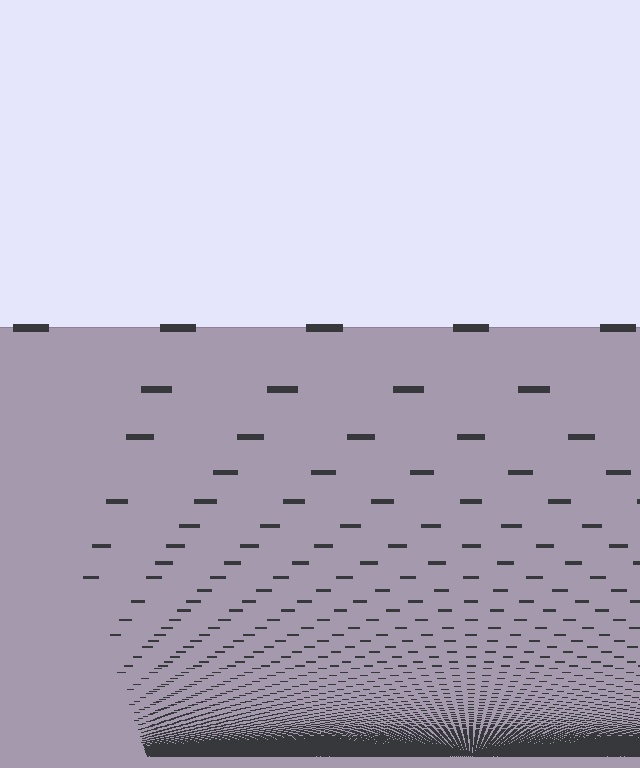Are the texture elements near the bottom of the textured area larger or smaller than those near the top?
Smaller. The gradient is inverted — elements near the bottom are smaller and denser.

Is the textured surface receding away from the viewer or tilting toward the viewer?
The surface appears to tilt toward the viewer. Texture elements get larger and sparser toward the top.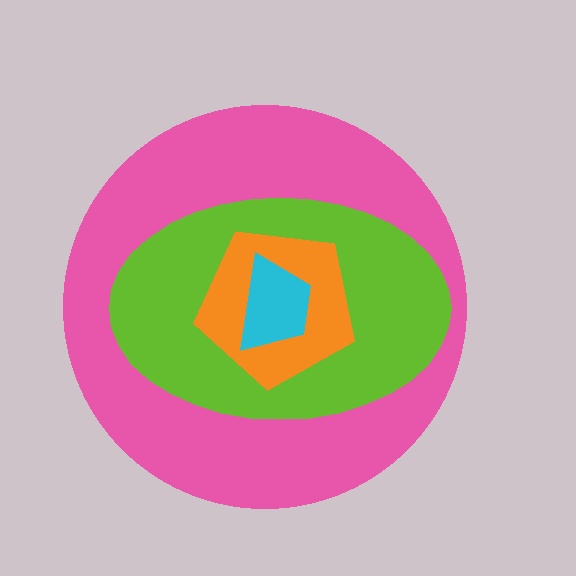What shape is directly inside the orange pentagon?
The cyan trapezoid.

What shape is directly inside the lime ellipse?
The orange pentagon.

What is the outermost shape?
The pink circle.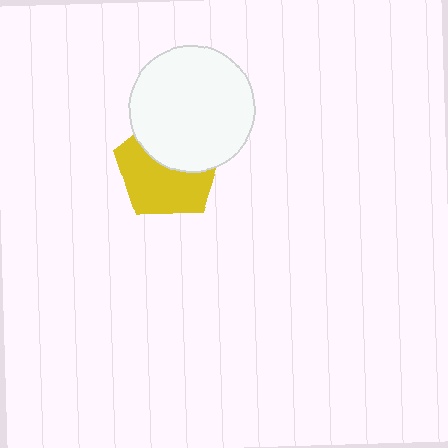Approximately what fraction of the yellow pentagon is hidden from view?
Roughly 43% of the yellow pentagon is hidden behind the white circle.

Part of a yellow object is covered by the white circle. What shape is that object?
It is a pentagon.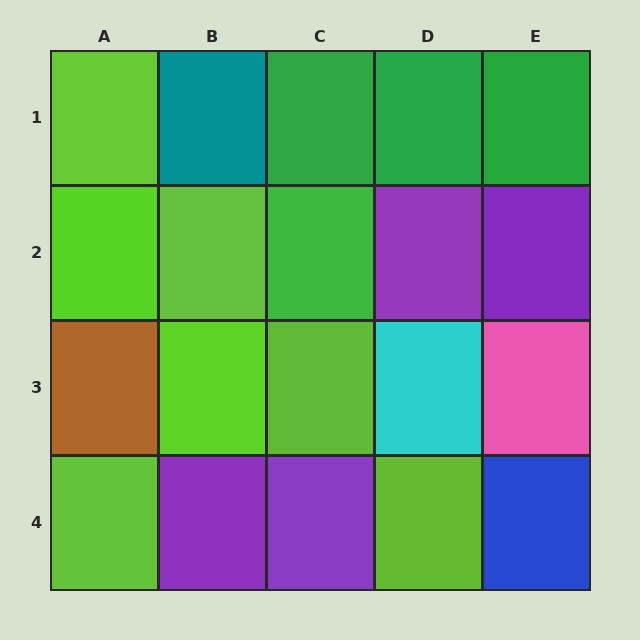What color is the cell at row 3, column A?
Brown.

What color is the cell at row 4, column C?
Purple.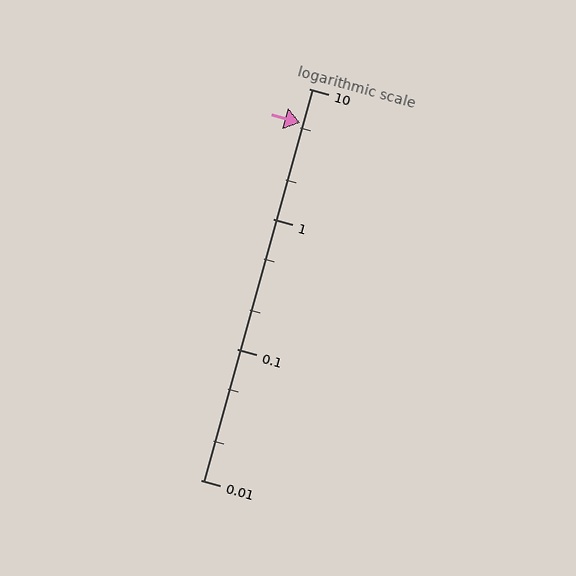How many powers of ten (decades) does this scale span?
The scale spans 3 decades, from 0.01 to 10.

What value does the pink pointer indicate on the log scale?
The pointer indicates approximately 5.5.